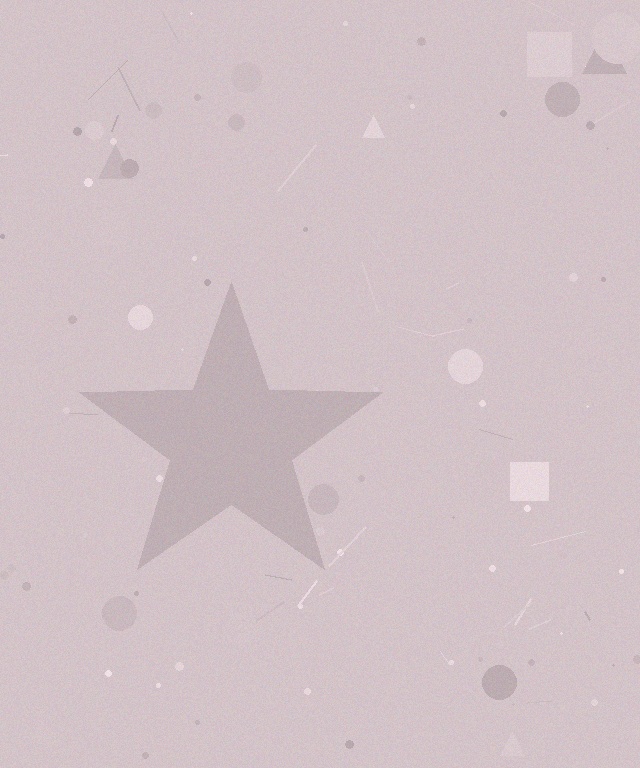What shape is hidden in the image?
A star is hidden in the image.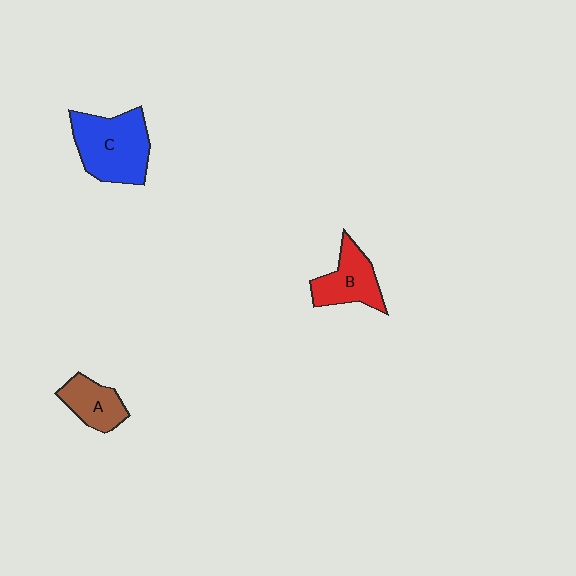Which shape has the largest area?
Shape C (blue).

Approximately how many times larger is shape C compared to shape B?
Approximately 1.5 times.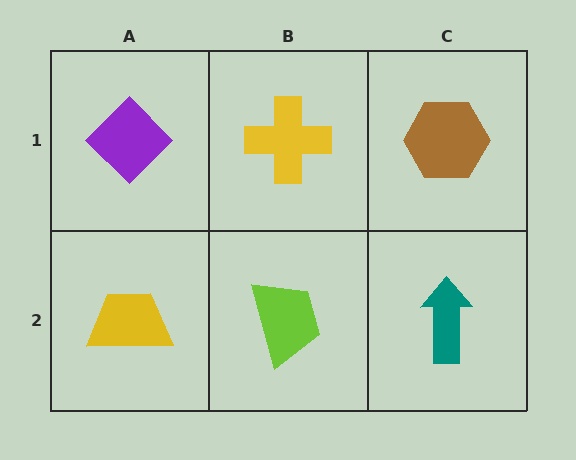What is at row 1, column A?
A purple diamond.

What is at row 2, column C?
A teal arrow.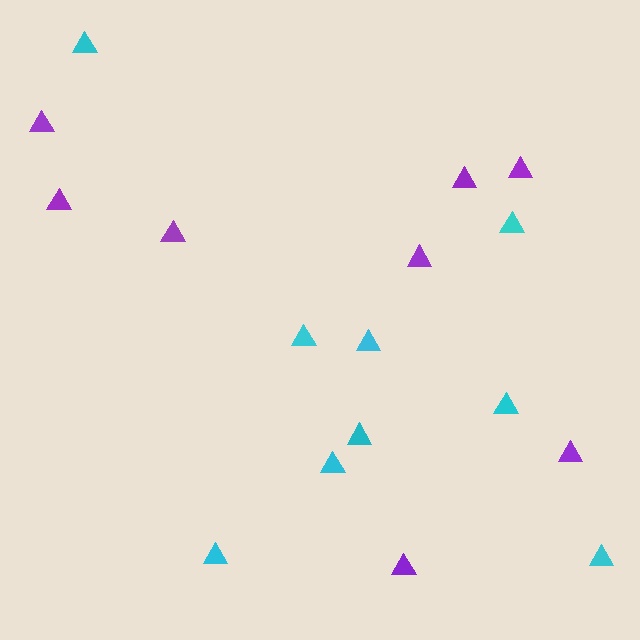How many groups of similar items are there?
There are 2 groups: one group of cyan triangles (9) and one group of purple triangles (8).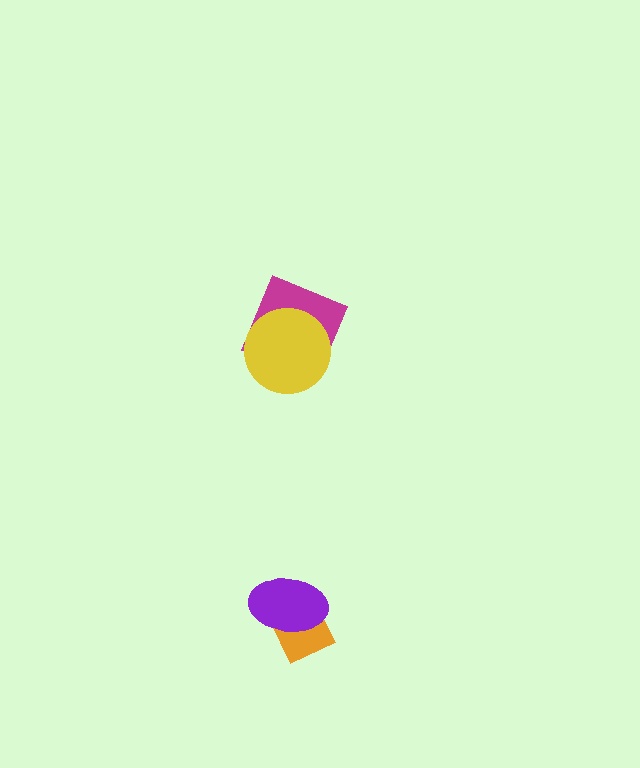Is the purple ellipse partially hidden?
No, no other shape covers it.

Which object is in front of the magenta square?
The yellow circle is in front of the magenta square.